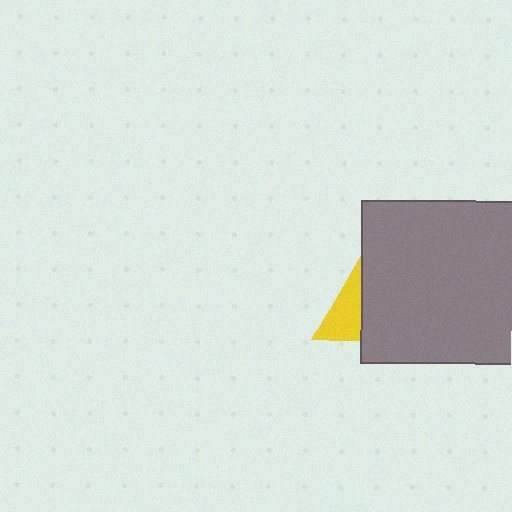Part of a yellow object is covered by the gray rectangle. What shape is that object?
It is a triangle.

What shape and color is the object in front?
The object in front is a gray rectangle.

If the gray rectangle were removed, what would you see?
You would see the complete yellow triangle.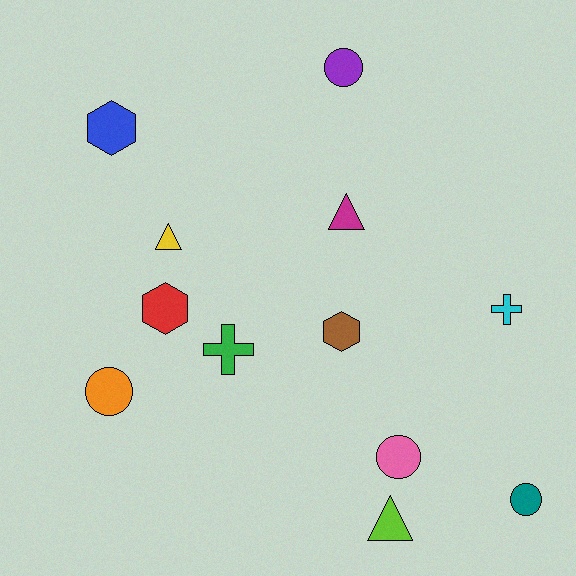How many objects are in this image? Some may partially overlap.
There are 12 objects.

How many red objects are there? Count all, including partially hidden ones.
There is 1 red object.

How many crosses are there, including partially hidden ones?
There are 2 crosses.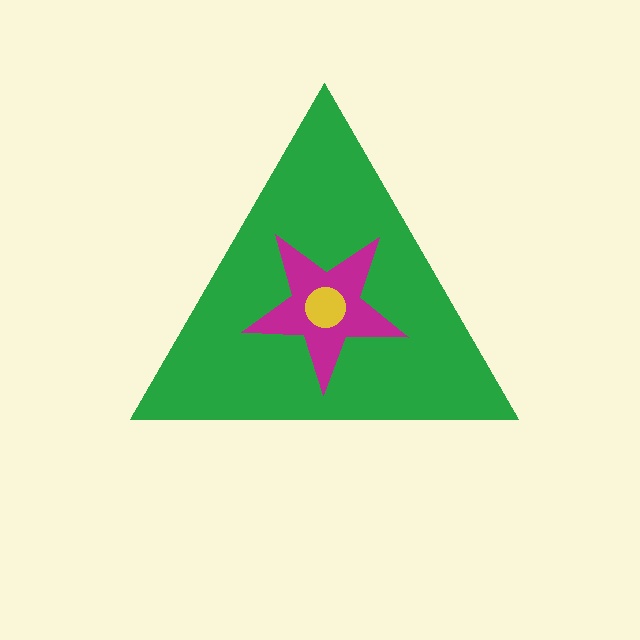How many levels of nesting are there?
3.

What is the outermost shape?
The green triangle.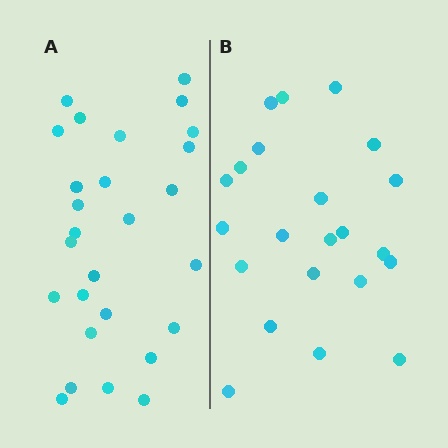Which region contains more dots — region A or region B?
Region A (the left region) has more dots.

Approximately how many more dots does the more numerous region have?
Region A has about 5 more dots than region B.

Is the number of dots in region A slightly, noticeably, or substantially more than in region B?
Region A has only slightly more — the two regions are fairly close. The ratio is roughly 1.2 to 1.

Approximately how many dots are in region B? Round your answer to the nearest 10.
About 20 dots. (The exact count is 22, which rounds to 20.)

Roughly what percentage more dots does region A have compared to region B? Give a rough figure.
About 25% more.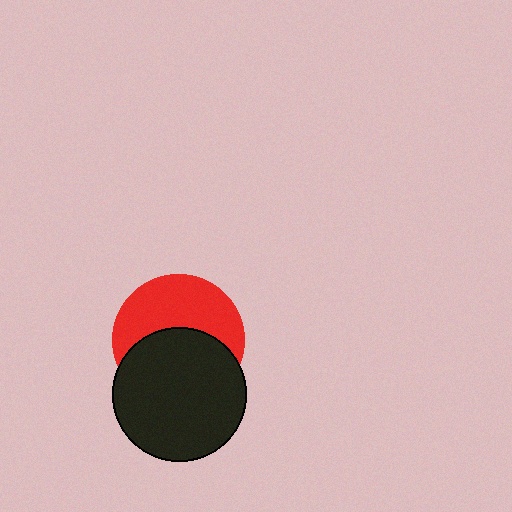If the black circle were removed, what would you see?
You would see the complete red circle.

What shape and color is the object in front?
The object in front is a black circle.